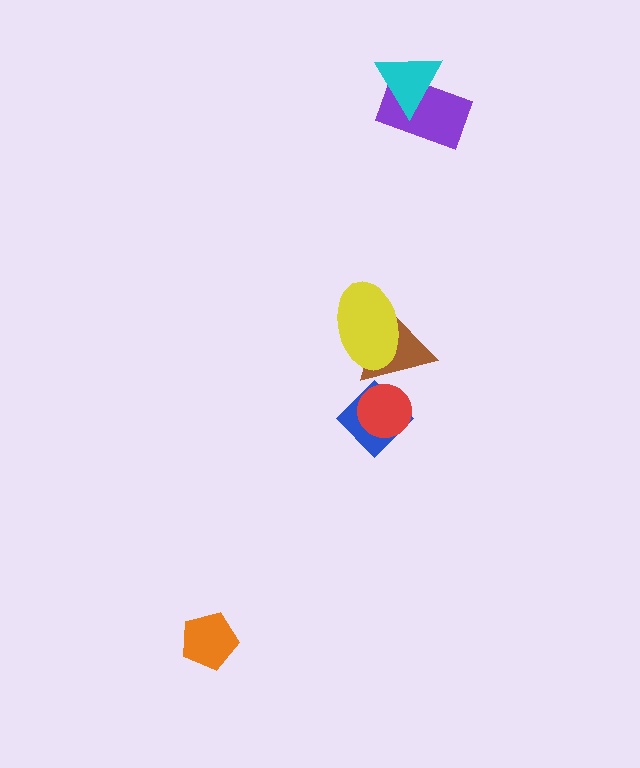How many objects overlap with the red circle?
2 objects overlap with the red circle.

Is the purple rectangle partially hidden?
Yes, it is partially covered by another shape.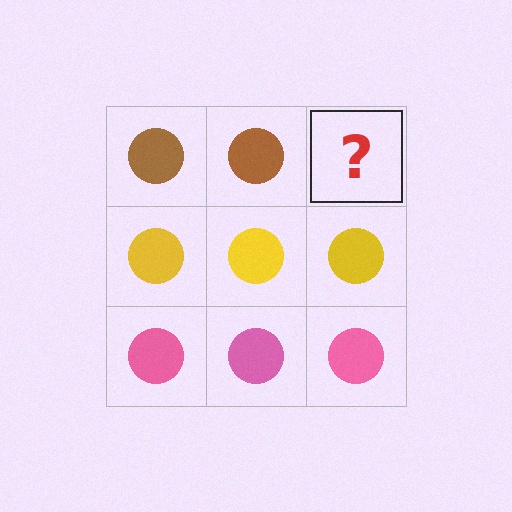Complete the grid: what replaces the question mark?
The question mark should be replaced with a brown circle.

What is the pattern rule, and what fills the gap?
The rule is that each row has a consistent color. The gap should be filled with a brown circle.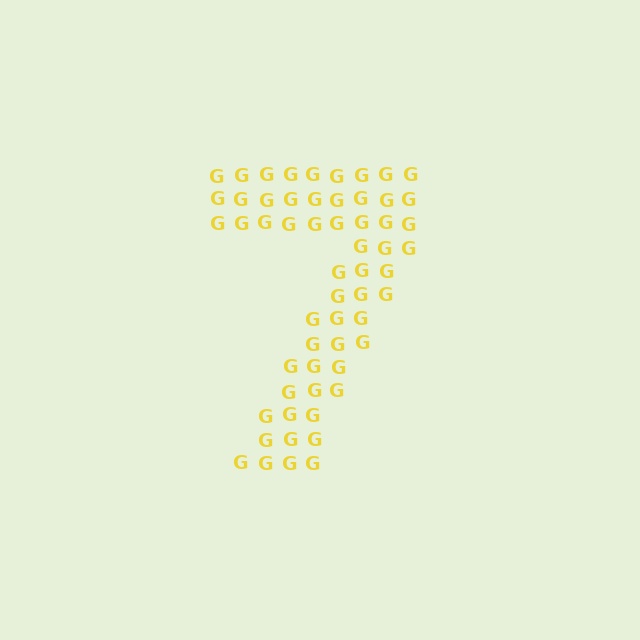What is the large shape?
The large shape is the digit 7.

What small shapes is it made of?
It is made of small letter G's.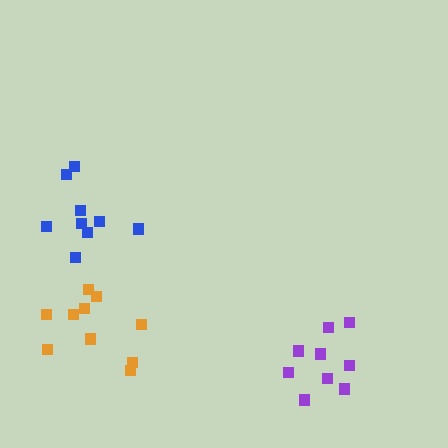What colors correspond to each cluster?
The clusters are colored: purple, blue, orange.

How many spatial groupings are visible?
There are 3 spatial groupings.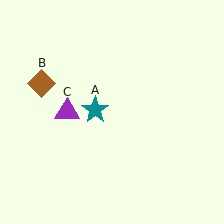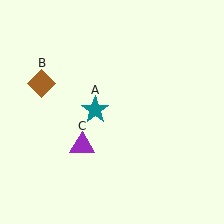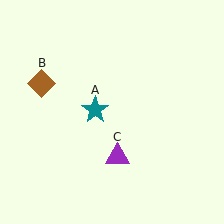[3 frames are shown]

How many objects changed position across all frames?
1 object changed position: purple triangle (object C).